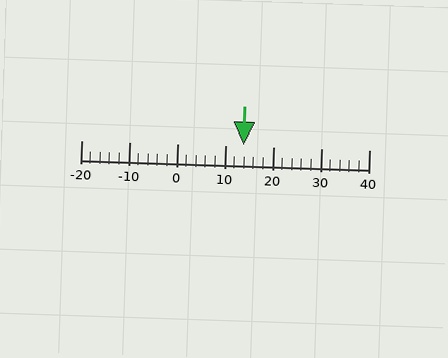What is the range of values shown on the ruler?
The ruler shows values from -20 to 40.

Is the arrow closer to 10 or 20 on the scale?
The arrow is closer to 10.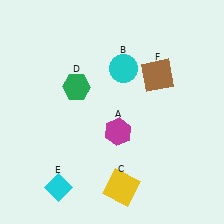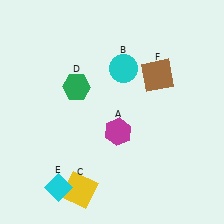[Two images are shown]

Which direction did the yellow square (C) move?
The yellow square (C) moved left.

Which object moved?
The yellow square (C) moved left.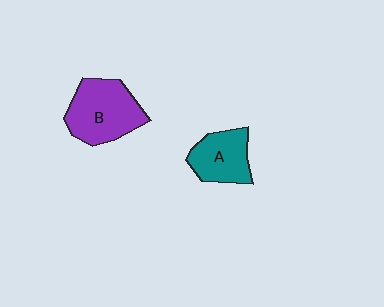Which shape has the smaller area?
Shape A (teal).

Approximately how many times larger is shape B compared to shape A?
Approximately 1.4 times.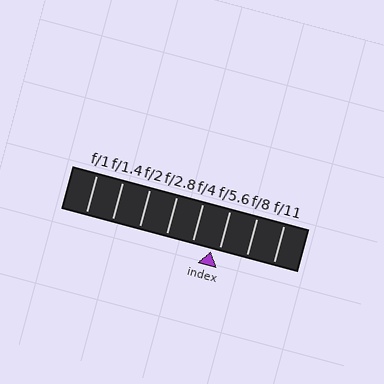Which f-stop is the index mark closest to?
The index mark is closest to f/5.6.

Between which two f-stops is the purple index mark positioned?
The index mark is between f/4 and f/5.6.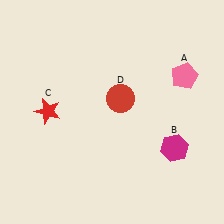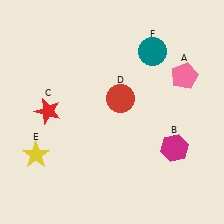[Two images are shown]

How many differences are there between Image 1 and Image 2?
There are 2 differences between the two images.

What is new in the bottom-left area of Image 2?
A yellow star (E) was added in the bottom-left area of Image 2.